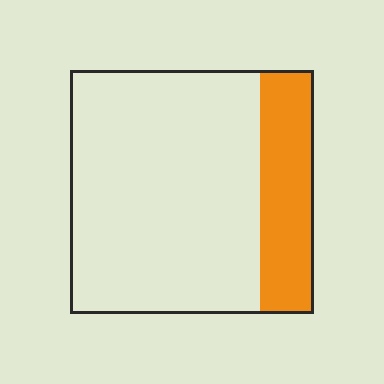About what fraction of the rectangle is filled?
About one fifth (1/5).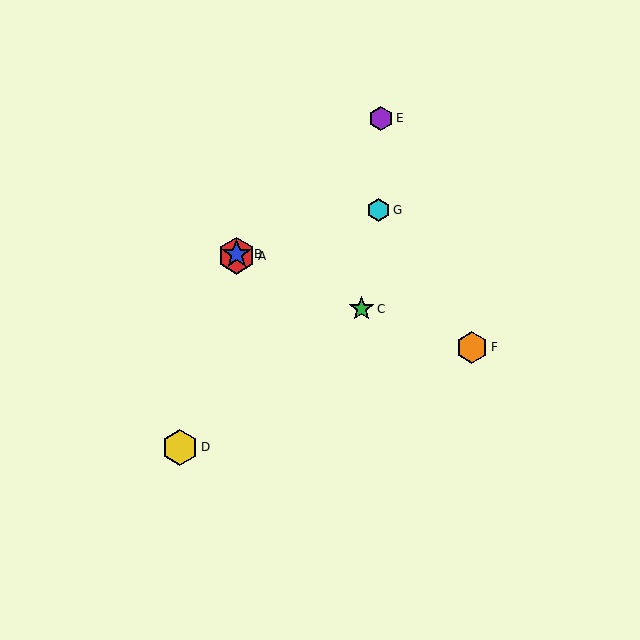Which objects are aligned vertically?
Objects A, B are aligned vertically.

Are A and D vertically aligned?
No, A is at x≈237 and D is at x≈180.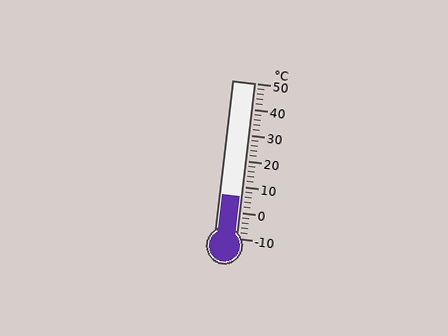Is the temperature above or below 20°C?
The temperature is below 20°C.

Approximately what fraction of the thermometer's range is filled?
The thermometer is filled to approximately 25% of its range.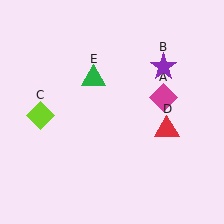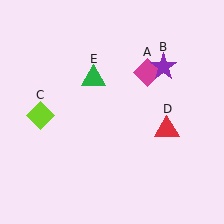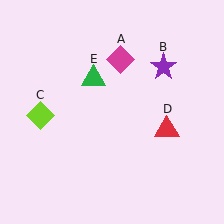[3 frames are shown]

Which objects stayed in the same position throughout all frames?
Purple star (object B) and lime diamond (object C) and red triangle (object D) and green triangle (object E) remained stationary.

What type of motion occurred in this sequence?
The magenta diamond (object A) rotated counterclockwise around the center of the scene.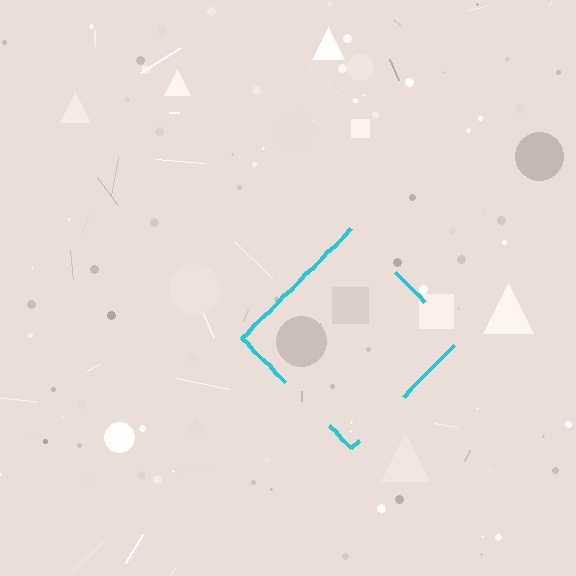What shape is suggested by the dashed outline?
The dashed outline suggests a diamond.